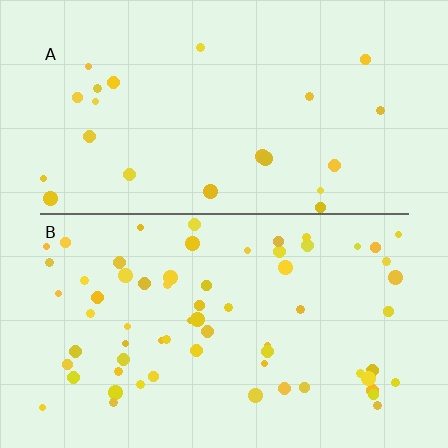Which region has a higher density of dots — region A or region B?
B (the bottom).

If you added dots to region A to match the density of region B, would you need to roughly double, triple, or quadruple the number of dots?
Approximately triple.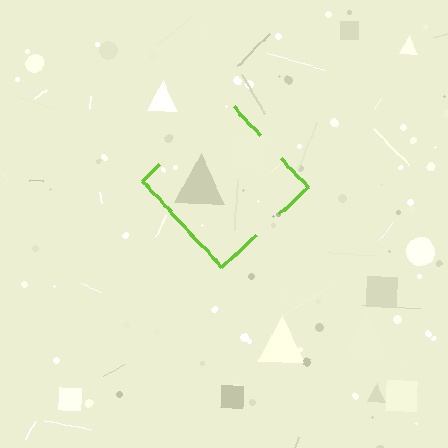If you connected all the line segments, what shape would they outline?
They would outline a diamond.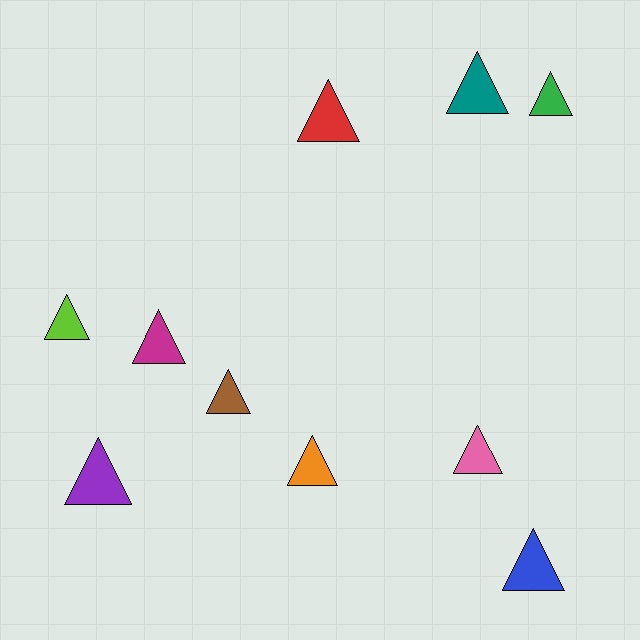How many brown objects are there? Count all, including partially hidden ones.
There is 1 brown object.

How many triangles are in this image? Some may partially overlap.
There are 10 triangles.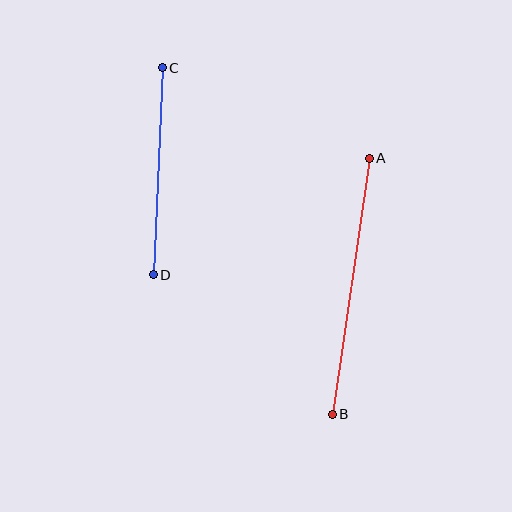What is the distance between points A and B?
The distance is approximately 258 pixels.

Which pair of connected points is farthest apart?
Points A and B are farthest apart.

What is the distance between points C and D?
The distance is approximately 207 pixels.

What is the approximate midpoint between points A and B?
The midpoint is at approximately (351, 286) pixels.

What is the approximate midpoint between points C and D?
The midpoint is at approximately (158, 171) pixels.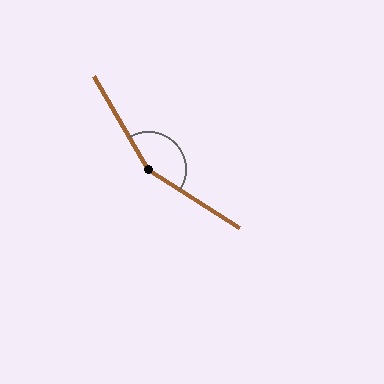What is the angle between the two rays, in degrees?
Approximately 153 degrees.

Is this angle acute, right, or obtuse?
It is obtuse.